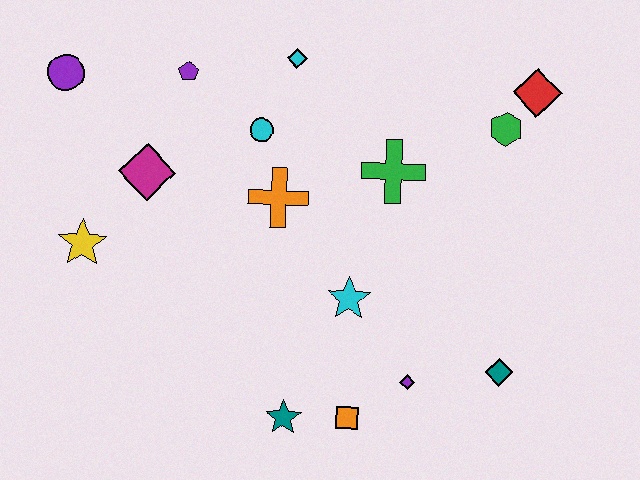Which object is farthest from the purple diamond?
The purple circle is farthest from the purple diamond.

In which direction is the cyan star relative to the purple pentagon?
The cyan star is below the purple pentagon.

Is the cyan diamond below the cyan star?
No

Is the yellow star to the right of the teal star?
No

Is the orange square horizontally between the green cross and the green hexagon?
No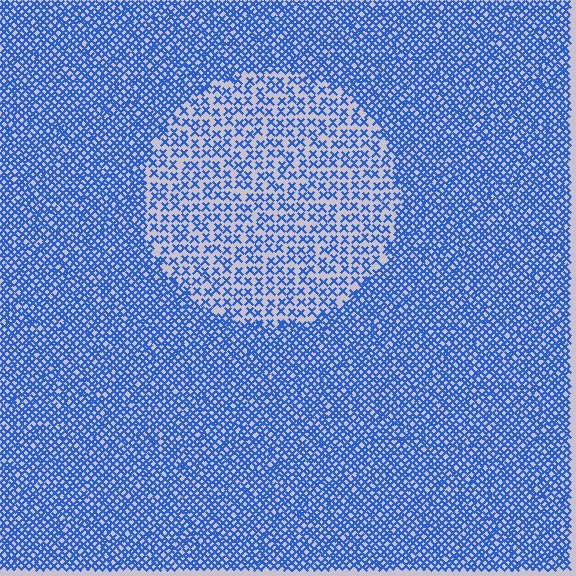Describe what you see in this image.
The image contains small blue elements arranged at two different densities. A circle-shaped region is visible where the elements are less densely packed than the surrounding area.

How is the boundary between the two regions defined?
The boundary is defined by a change in element density (approximately 2.1x ratio). All elements are the same color, size, and shape.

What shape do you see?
I see a circle.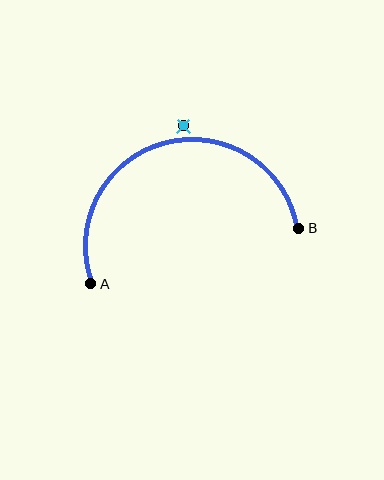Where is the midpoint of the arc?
The arc midpoint is the point on the curve farthest from the straight line joining A and B. It sits above that line.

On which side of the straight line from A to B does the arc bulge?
The arc bulges above the straight line connecting A and B.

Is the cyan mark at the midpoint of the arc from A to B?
No — the cyan mark does not lie on the arc at all. It sits slightly outside the curve.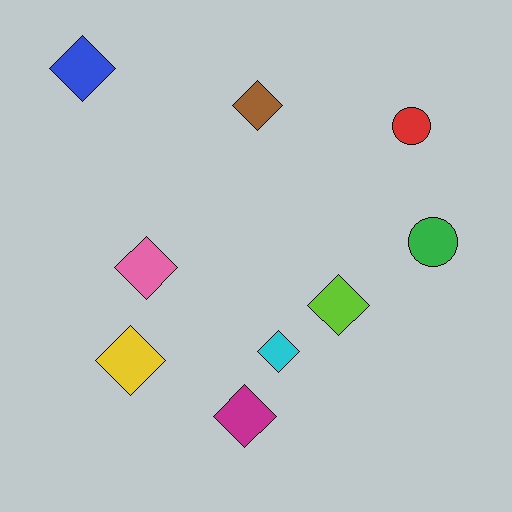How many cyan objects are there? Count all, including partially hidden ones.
There is 1 cyan object.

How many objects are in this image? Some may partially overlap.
There are 9 objects.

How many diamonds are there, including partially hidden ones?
There are 7 diamonds.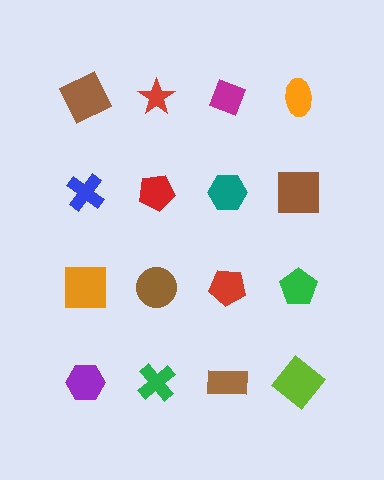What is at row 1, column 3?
A magenta diamond.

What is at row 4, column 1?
A purple hexagon.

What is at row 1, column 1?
A brown square.